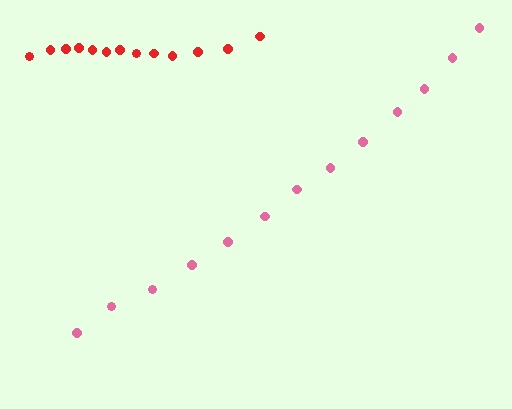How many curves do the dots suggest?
There are 2 distinct paths.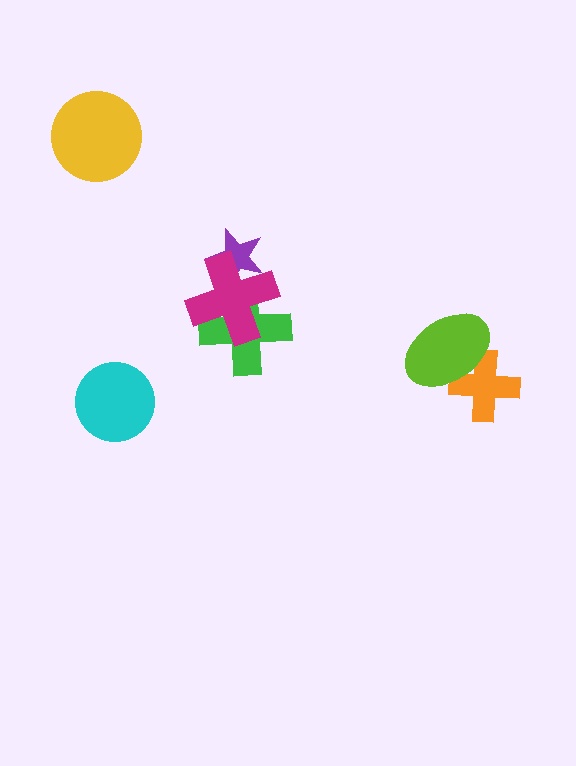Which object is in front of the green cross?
The magenta cross is in front of the green cross.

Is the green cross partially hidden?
Yes, it is partially covered by another shape.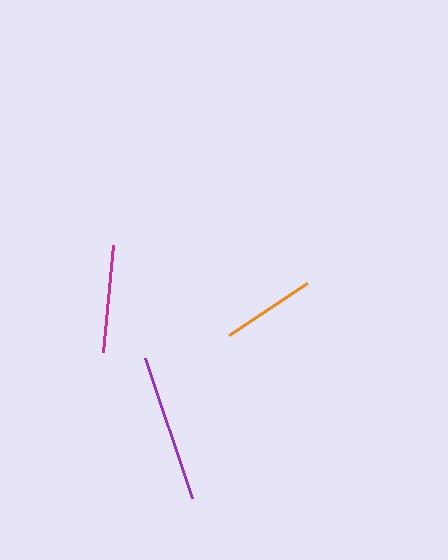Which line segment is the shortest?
The orange line is the shortest at approximately 93 pixels.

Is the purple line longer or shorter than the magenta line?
The purple line is longer than the magenta line.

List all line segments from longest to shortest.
From longest to shortest: purple, magenta, orange.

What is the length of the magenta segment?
The magenta segment is approximately 108 pixels long.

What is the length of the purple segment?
The purple segment is approximately 147 pixels long.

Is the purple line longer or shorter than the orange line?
The purple line is longer than the orange line.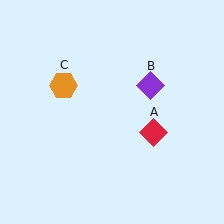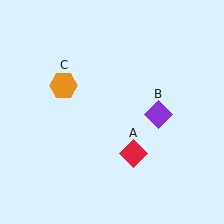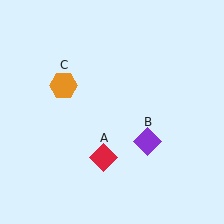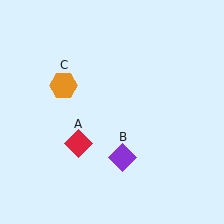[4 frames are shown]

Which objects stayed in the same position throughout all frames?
Orange hexagon (object C) remained stationary.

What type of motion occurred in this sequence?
The red diamond (object A), purple diamond (object B) rotated clockwise around the center of the scene.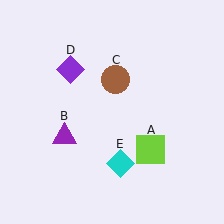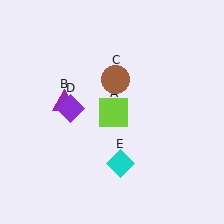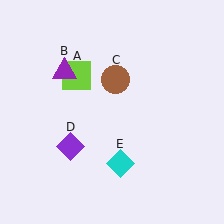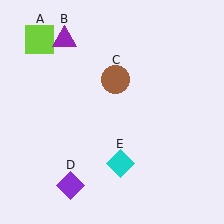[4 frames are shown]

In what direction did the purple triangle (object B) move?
The purple triangle (object B) moved up.